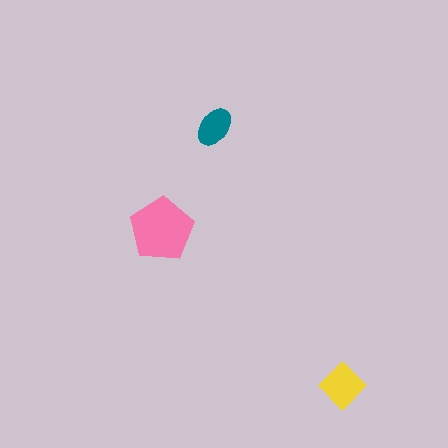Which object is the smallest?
The teal ellipse.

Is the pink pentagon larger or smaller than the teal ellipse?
Larger.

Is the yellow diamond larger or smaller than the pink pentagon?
Smaller.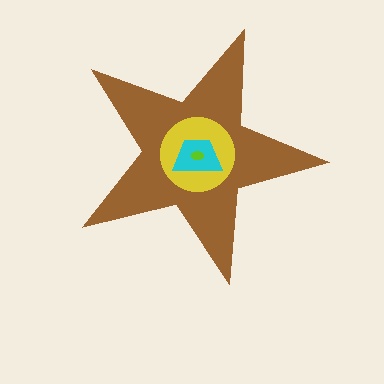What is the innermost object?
The lime ellipse.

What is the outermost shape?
The brown star.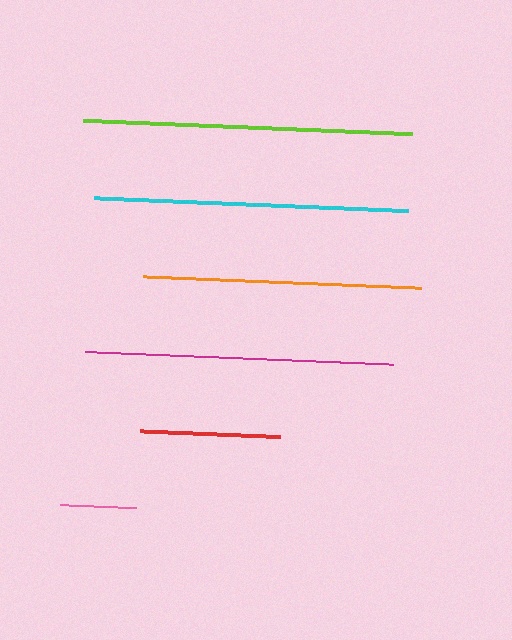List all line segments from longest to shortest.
From longest to shortest: lime, cyan, magenta, orange, red, pink.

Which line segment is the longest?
The lime line is the longest at approximately 329 pixels.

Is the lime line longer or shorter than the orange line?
The lime line is longer than the orange line.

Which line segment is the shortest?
The pink line is the shortest at approximately 76 pixels.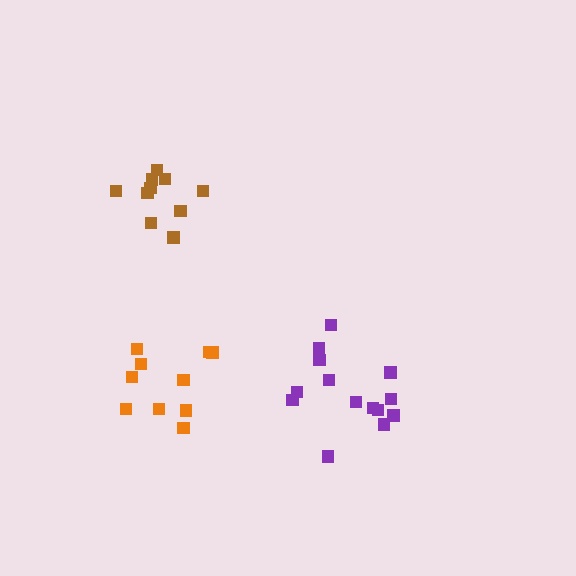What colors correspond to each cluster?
The clusters are colored: brown, purple, orange.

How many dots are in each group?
Group 1: 10 dots, Group 2: 14 dots, Group 3: 10 dots (34 total).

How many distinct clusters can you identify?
There are 3 distinct clusters.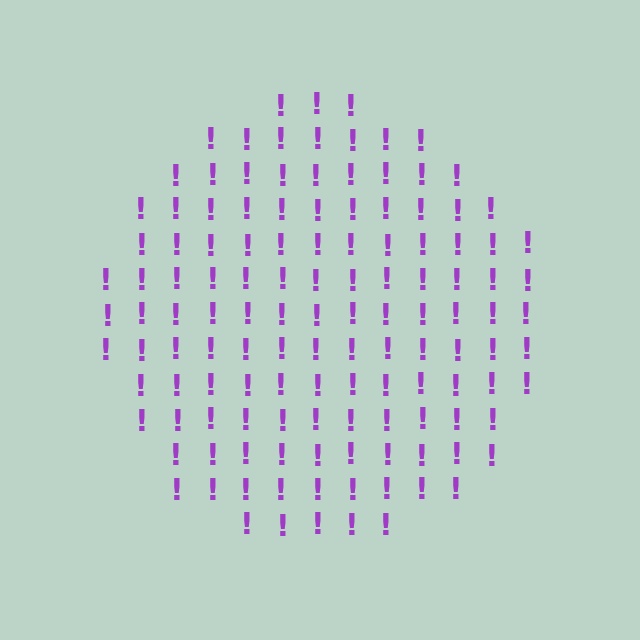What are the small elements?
The small elements are exclamation marks.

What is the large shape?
The large shape is a circle.